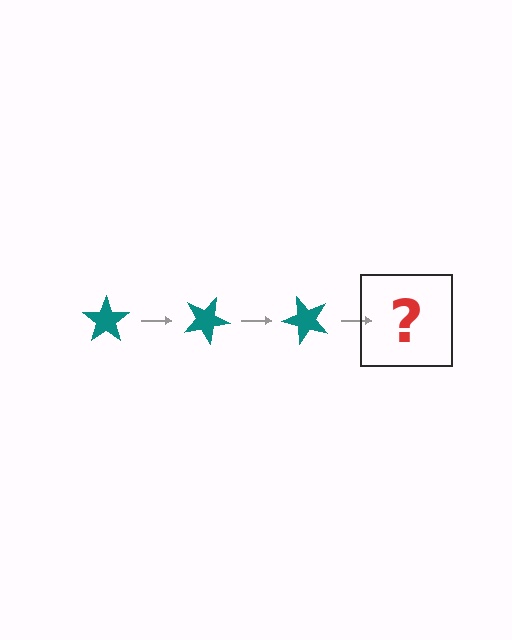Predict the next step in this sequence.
The next step is a teal star rotated 75 degrees.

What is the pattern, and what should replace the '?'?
The pattern is that the star rotates 25 degrees each step. The '?' should be a teal star rotated 75 degrees.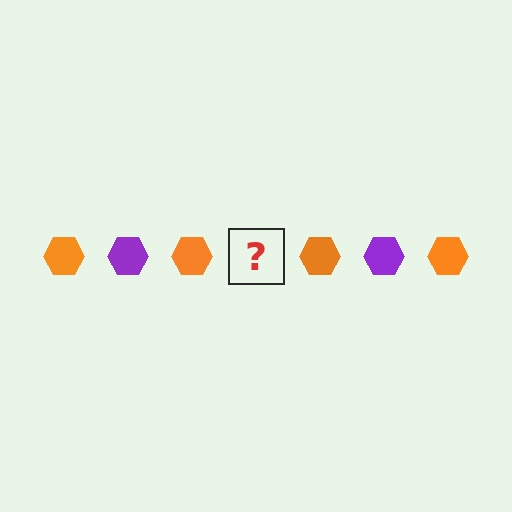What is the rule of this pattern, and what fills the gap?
The rule is that the pattern cycles through orange, purple hexagons. The gap should be filled with a purple hexagon.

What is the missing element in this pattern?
The missing element is a purple hexagon.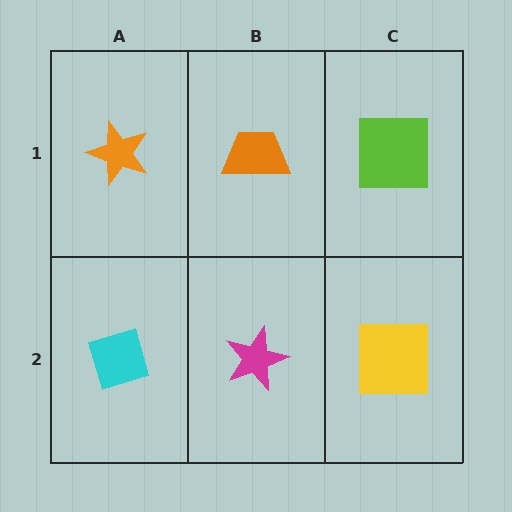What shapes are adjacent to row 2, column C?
A lime square (row 1, column C), a magenta star (row 2, column B).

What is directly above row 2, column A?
An orange star.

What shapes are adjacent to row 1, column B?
A magenta star (row 2, column B), an orange star (row 1, column A), a lime square (row 1, column C).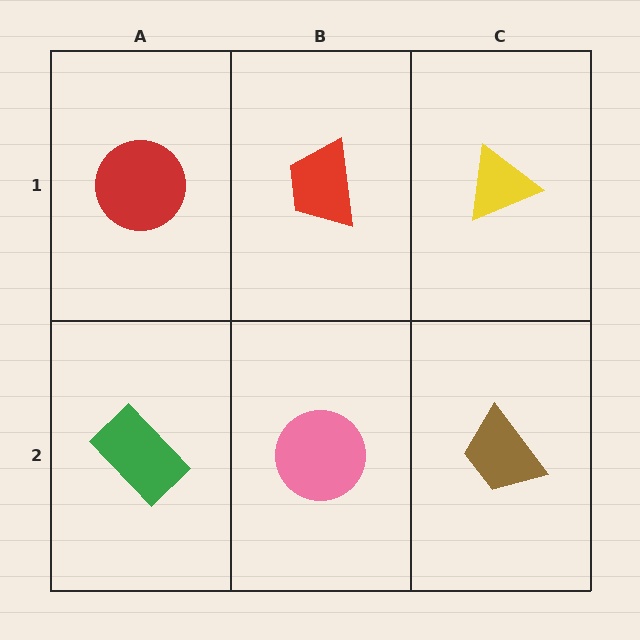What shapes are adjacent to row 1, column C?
A brown trapezoid (row 2, column C), a red trapezoid (row 1, column B).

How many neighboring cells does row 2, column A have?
2.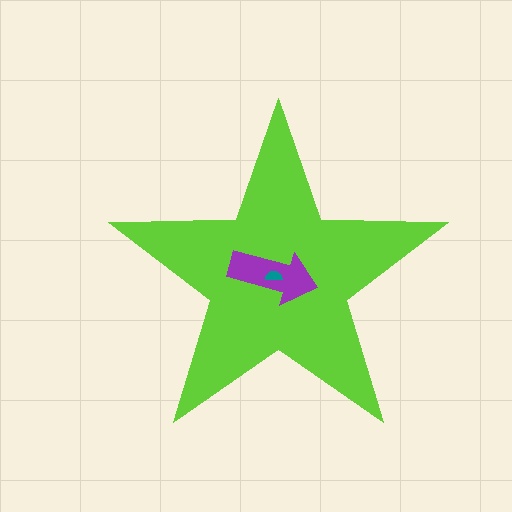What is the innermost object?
The teal semicircle.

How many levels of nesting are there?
3.